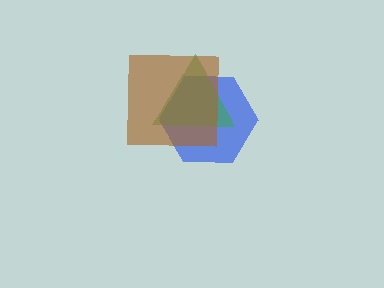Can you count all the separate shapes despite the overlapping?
Yes, there are 3 separate shapes.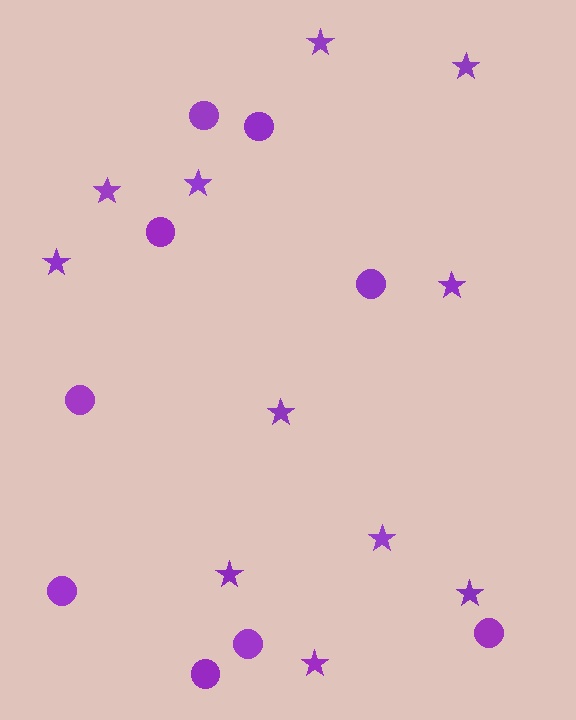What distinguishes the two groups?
There are 2 groups: one group of circles (9) and one group of stars (11).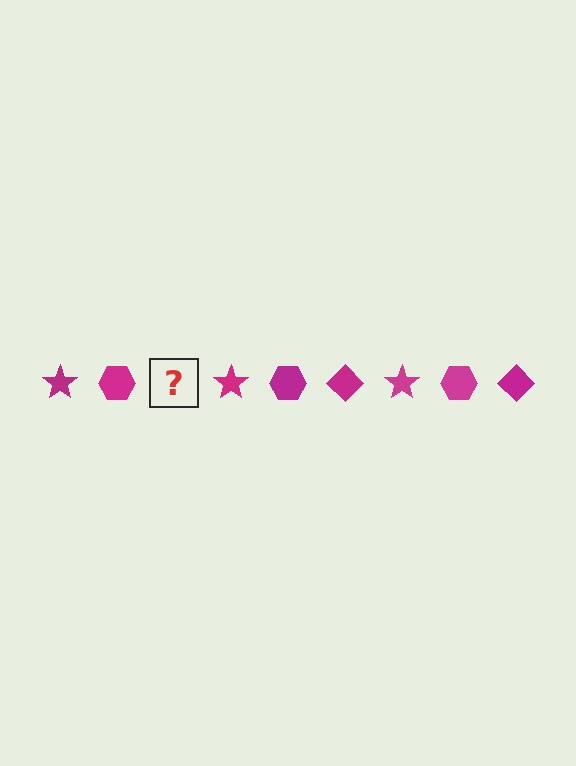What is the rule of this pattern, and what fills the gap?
The rule is that the pattern cycles through star, hexagon, diamond shapes in magenta. The gap should be filled with a magenta diamond.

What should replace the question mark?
The question mark should be replaced with a magenta diamond.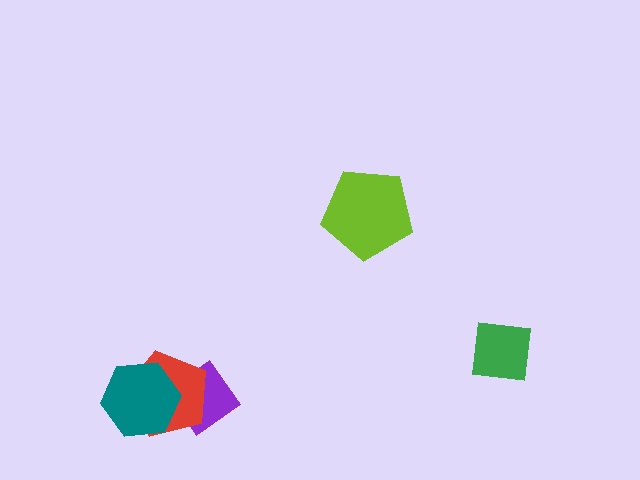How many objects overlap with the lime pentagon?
0 objects overlap with the lime pentagon.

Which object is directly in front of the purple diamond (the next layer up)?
The red pentagon is directly in front of the purple diamond.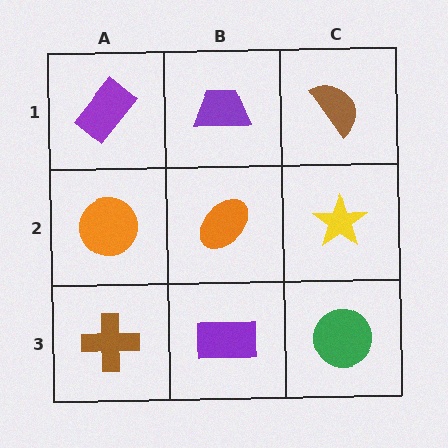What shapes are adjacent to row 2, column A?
A purple rectangle (row 1, column A), a brown cross (row 3, column A), an orange ellipse (row 2, column B).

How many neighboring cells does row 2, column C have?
3.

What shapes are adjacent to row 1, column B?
An orange ellipse (row 2, column B), a purple rectangle (row 1, column A), a brown semicircle (row 1, column C).